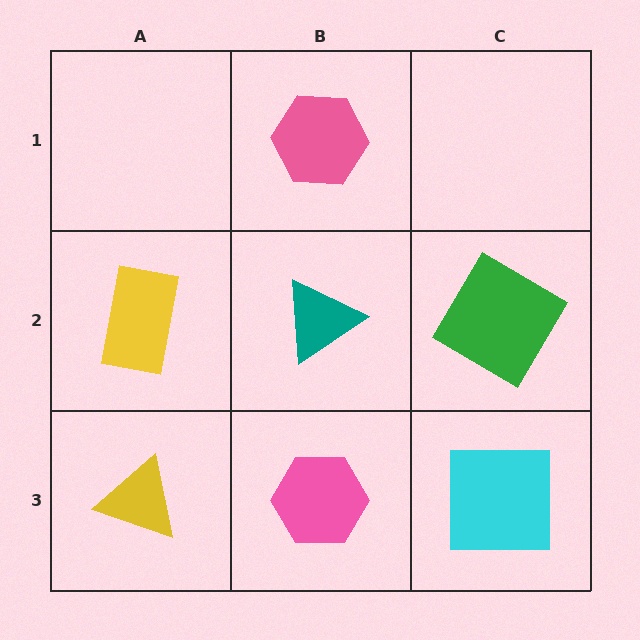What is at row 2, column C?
A green diamond.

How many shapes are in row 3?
3 shapes.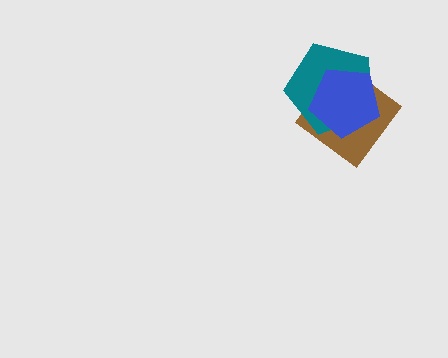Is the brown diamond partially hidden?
Yes, it is partially covered by another shape.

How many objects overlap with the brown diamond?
2 objects overlap with the brown diamond.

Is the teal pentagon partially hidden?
Yes, it is partially covered by another shape.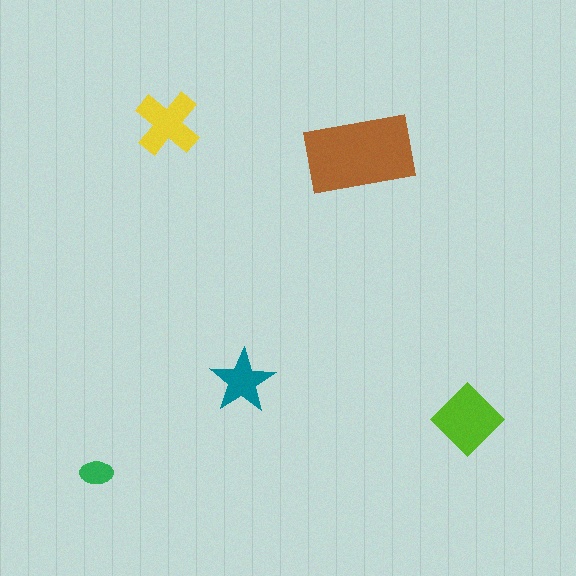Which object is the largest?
The brown rectangle.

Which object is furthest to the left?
The green ellipse is leftmost.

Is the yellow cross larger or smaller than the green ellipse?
Larger.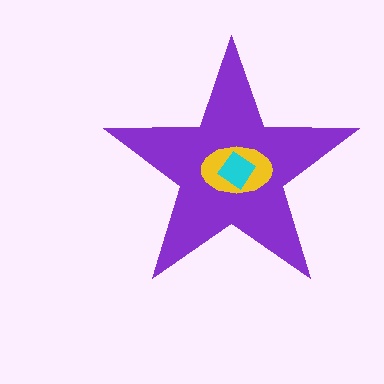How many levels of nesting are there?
3.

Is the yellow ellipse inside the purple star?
Yes.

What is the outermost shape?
The purple star.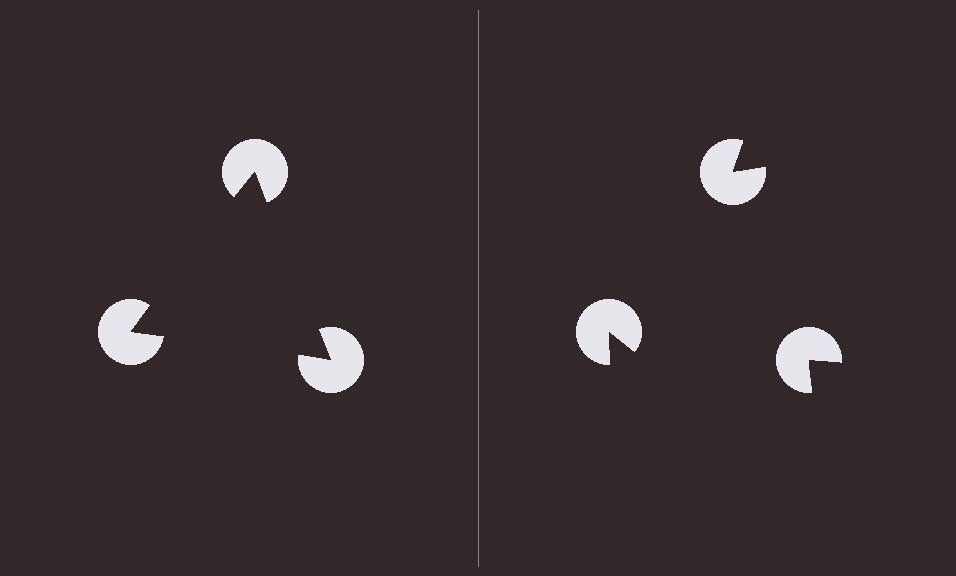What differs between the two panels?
The pac-man discs are positioned identically on both sides; only the wedge orientations differ. On the left they align to a triangle; on the right they are misaligned.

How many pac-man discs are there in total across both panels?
6 — 3 on each side.